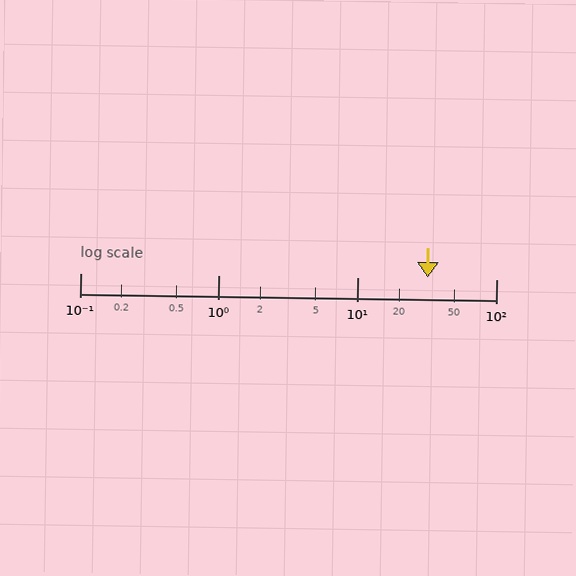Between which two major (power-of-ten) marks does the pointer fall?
The pointer is between 10 and 100.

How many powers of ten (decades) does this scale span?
The scale spans 3 decades, from 0.1 to 100.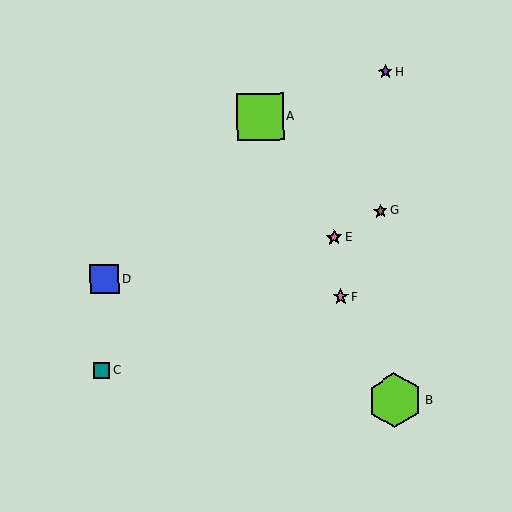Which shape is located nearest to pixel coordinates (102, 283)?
The blue square (labeled D) at (104, 279) is nearest to that location.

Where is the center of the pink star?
The center of the pink star is at (340, 297).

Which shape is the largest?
The lime hexagon (labeled B) is the largest.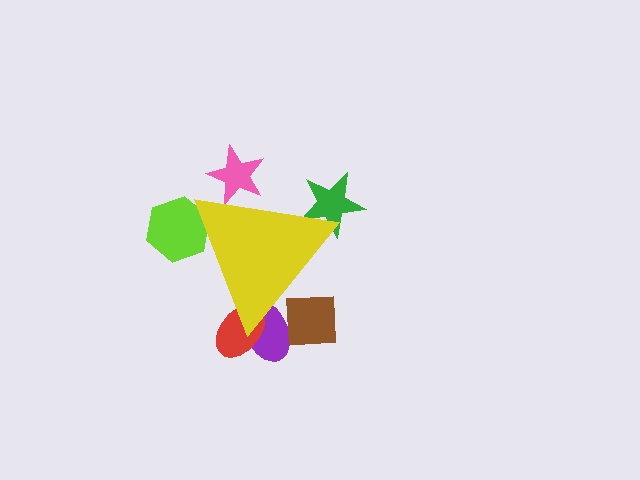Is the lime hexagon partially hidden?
Yes, the lime hexagon is partially hidden behind the yellow triangle.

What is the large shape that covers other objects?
A yellow triangle.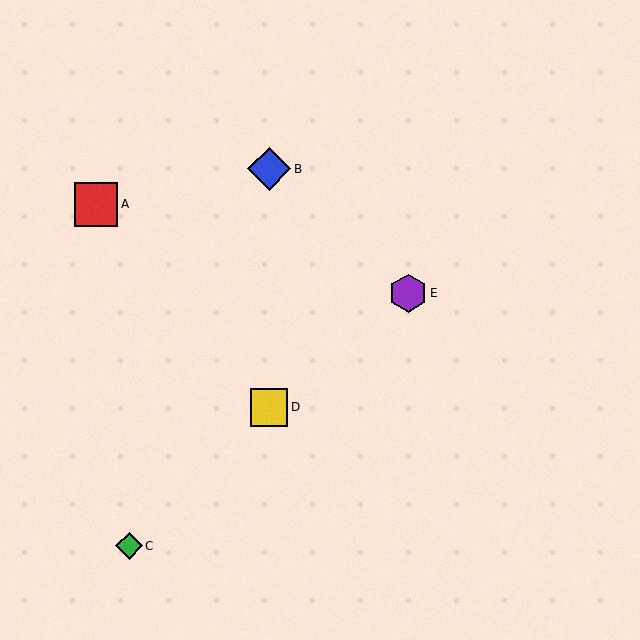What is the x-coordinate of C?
Object C is at x≈129.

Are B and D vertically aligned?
Yes, both are at x≈269.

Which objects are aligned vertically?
Objects B, D are aligned vertically.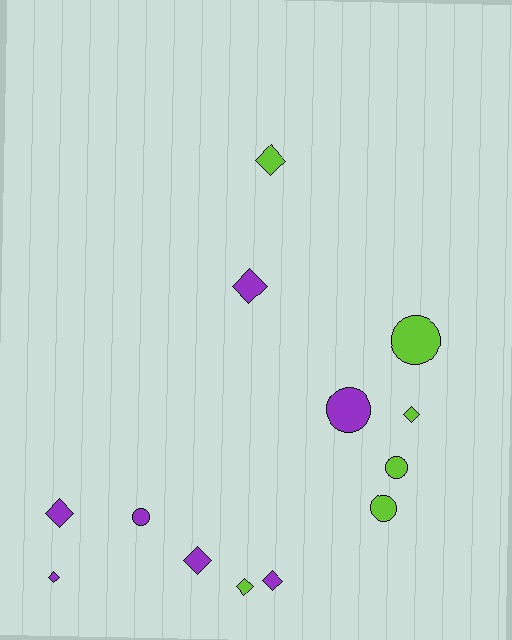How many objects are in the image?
There are 13 objects.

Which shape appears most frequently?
Diamond, with 8 objects.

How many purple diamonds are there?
There are 5 purple diamonds.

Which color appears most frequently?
Purple, with 7 objects.